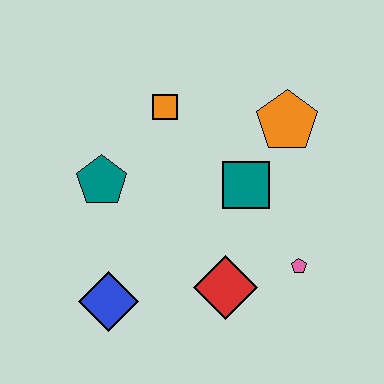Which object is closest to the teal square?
The orange pentagon is closest to the teal square.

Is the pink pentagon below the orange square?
Yes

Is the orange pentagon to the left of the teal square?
No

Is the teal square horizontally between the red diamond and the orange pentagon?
Yes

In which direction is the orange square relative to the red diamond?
The orange square is above the red diamond.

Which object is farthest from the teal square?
The blue diamond is farthest from the teal square.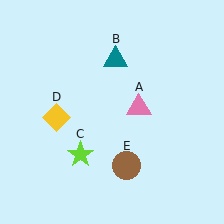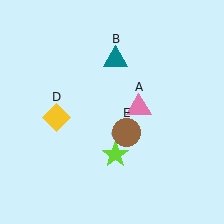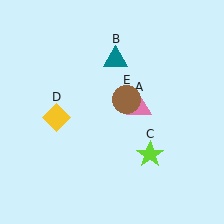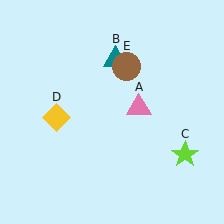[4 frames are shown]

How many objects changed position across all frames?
2 objects changed position: lime star (object C), brown circle (object E).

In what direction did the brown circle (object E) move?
The brown circle (object E) moved up.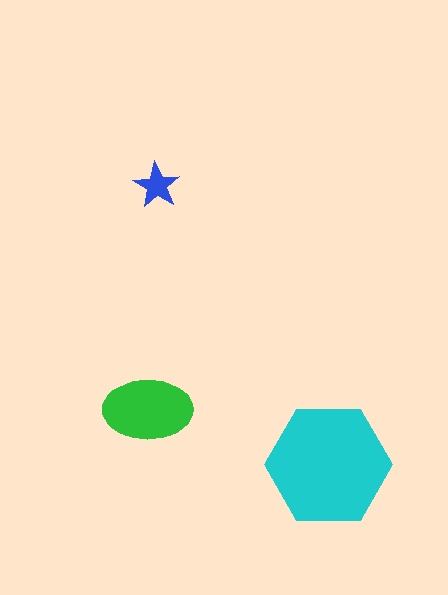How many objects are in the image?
There are 3 objects in the image.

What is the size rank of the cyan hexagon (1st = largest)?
1st.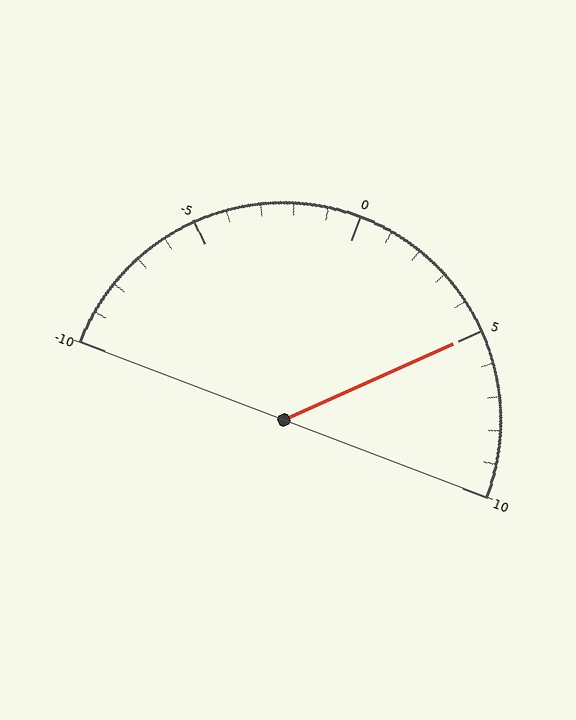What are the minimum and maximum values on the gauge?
The gauge ranges from -10 to 10.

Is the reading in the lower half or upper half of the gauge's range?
The reading is in the upper half of the range (-10 to 10).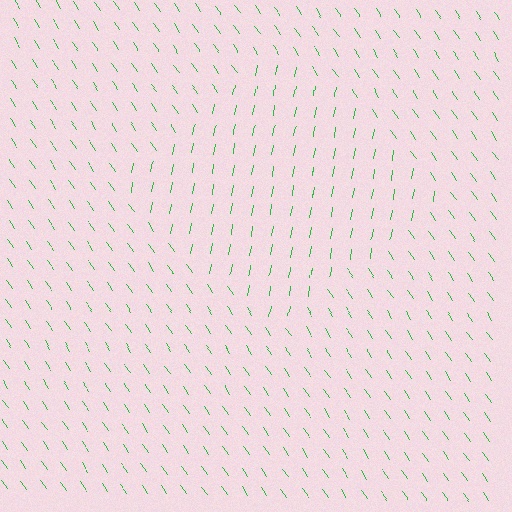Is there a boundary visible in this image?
Yes, there is a texture boundary formed by a change in line orientation.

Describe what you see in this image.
The image is filled with small green line segments. A diamond region in the image has lines oriented differently from the surrounding lines, creating a visible texture boundary.